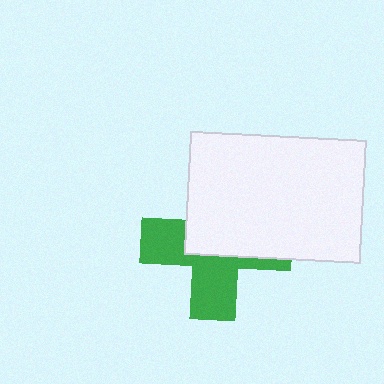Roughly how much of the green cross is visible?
About half of it is visible (roughly 47%).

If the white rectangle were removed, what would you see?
You would see the complete green cross.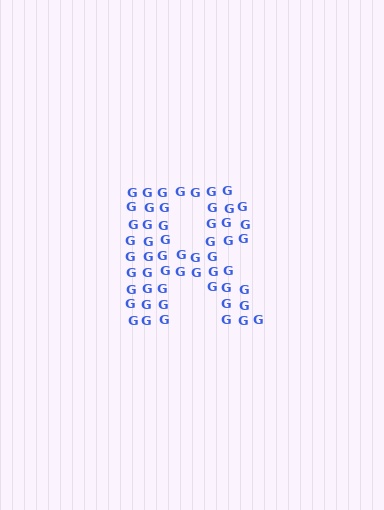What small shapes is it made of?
It is made of small letter G's.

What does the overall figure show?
The overall figure shows the letter R.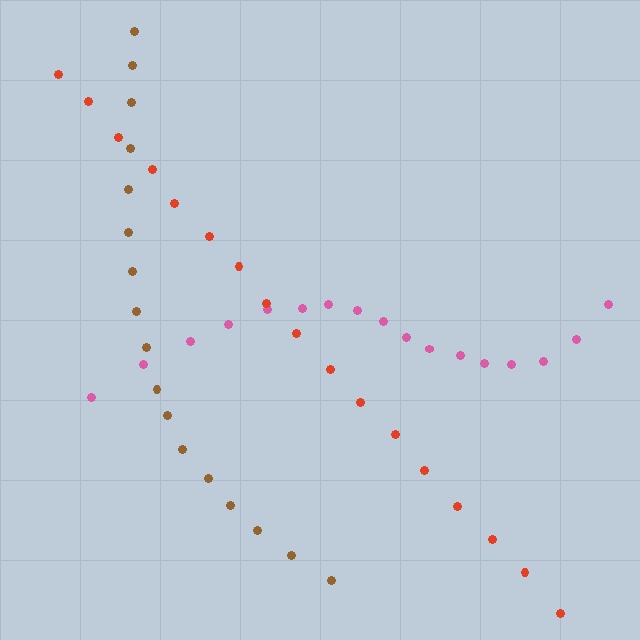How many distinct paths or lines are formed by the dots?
There are 3 distinct paths.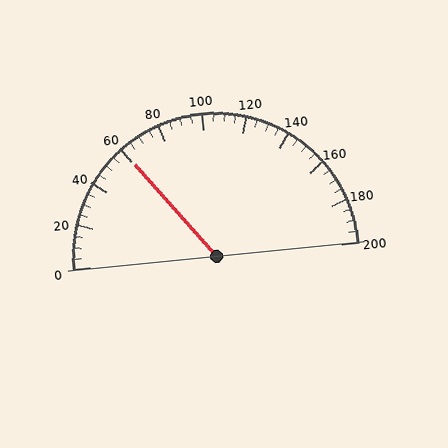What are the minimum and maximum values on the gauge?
The gauge ranges from 0 to 200.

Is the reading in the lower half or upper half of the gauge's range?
The reading is in the lower half of the range (0 to 200).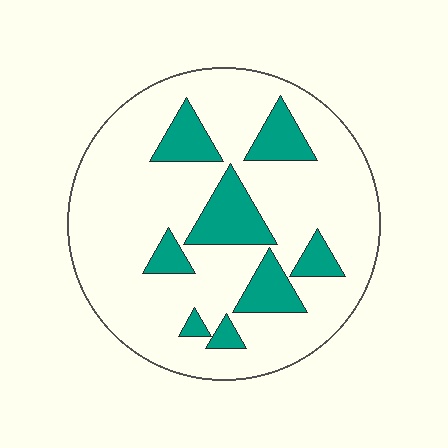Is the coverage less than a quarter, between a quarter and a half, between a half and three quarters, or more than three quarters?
Less than a quarter.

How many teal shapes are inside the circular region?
8.